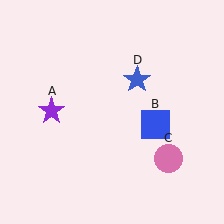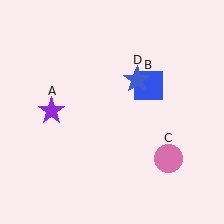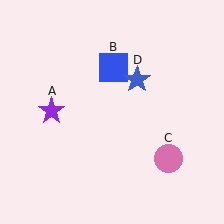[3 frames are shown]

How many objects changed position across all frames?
1 object changed position: blue square (object B).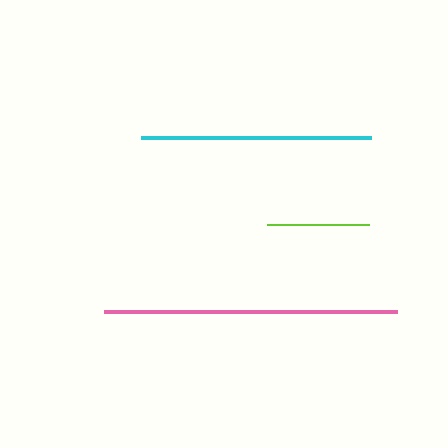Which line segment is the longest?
The pink line is the longest at approximately 293 pixels.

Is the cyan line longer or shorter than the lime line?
The cyan line is longer than the lime line.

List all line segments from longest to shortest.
From longest to shortest: pink, cyan, lime.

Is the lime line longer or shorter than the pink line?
The pink line is longer than the lime line.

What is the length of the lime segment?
The lime segment is approximately 102 pixels long.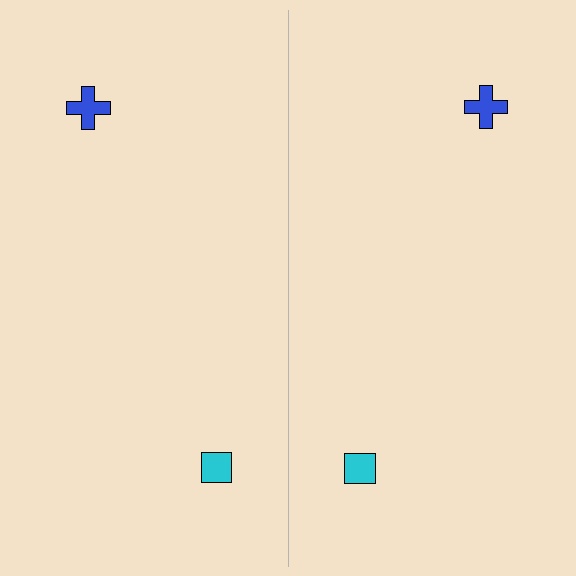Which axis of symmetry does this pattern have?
The pattern has a vertical axis of symmetry running through the center of the image.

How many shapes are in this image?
There are 4 shapes in this image.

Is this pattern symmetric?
Yes, this pattern has bilateral (reflection) symmetry.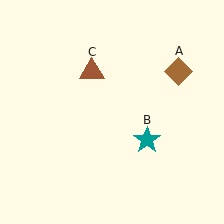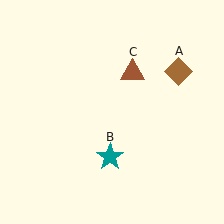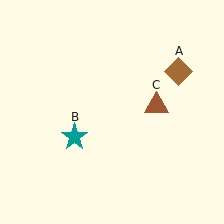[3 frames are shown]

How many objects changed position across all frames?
2 objects changed position: teal star (object B), brown triangle (object C).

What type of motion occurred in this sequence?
The teal star (object B), brown triangle (object C) rotated clockwise around the center of the scene.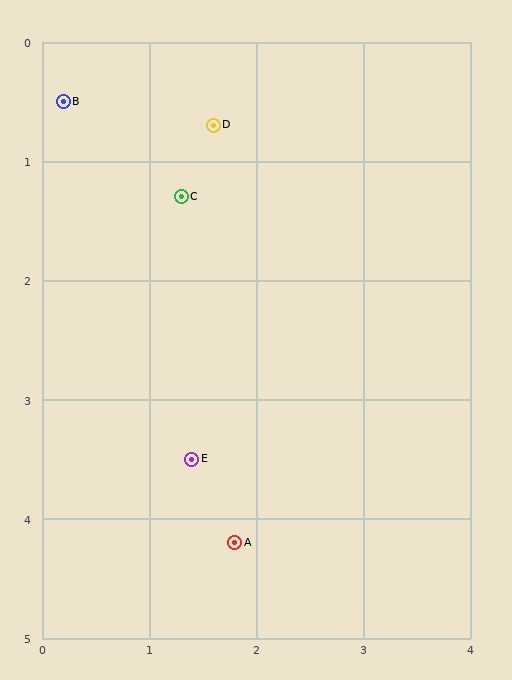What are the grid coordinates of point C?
Point C is at approximately (1.3, 1.3).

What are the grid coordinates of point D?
Point D is at approximately (1.6, 0.7).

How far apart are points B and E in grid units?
Points B and E are about 3.2 grid units apart.